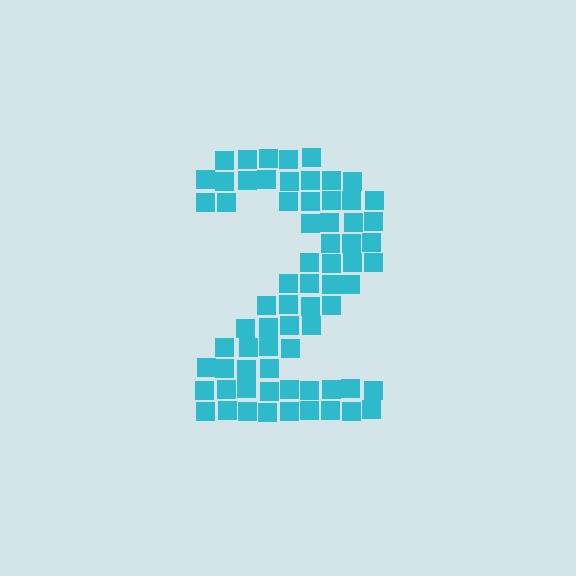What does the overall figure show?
The overall figure shows the digit 2.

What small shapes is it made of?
It is made of small squares.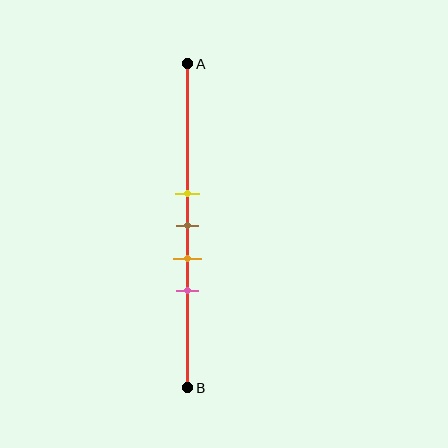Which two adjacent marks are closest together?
The yellow and brown marks are the closest adjacent pair.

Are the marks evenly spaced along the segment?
Yes, the marks are approximately evenly spaced.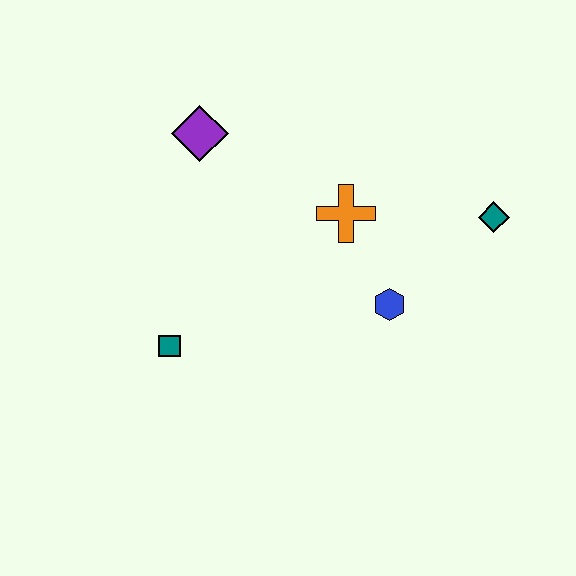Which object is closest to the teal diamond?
The blue hexagon is closest to the teal diamond.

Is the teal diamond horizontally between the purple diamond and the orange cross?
No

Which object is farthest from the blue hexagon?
The purple diamond is farthest from the blue hexagon.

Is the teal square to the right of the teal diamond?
No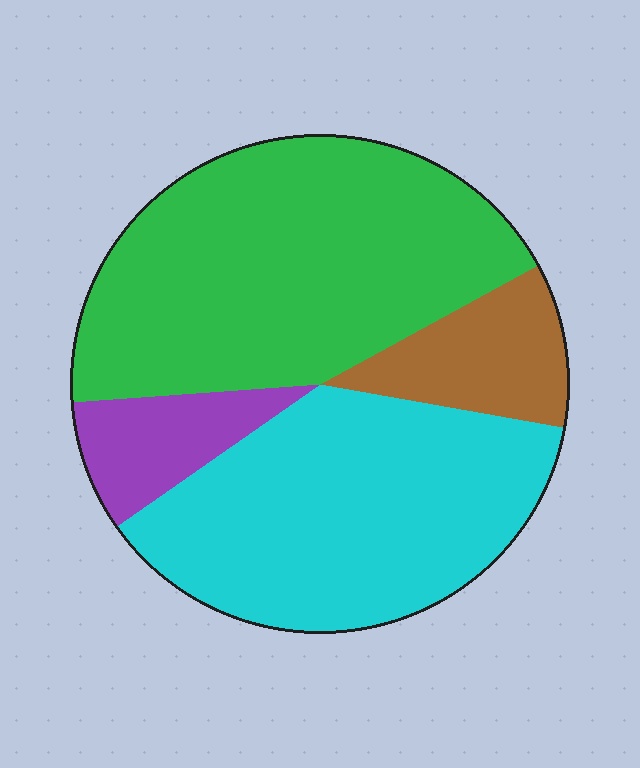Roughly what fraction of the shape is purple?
Purple takes up about one tenth (1/10) of the shape.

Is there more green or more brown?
Green.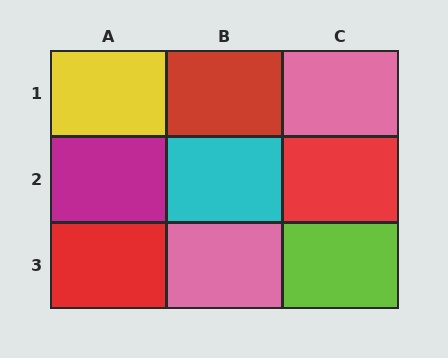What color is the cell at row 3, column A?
Red.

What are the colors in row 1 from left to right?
Yellow, red, pink.